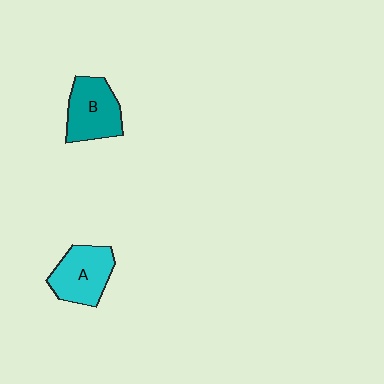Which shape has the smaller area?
Shape A (cyan).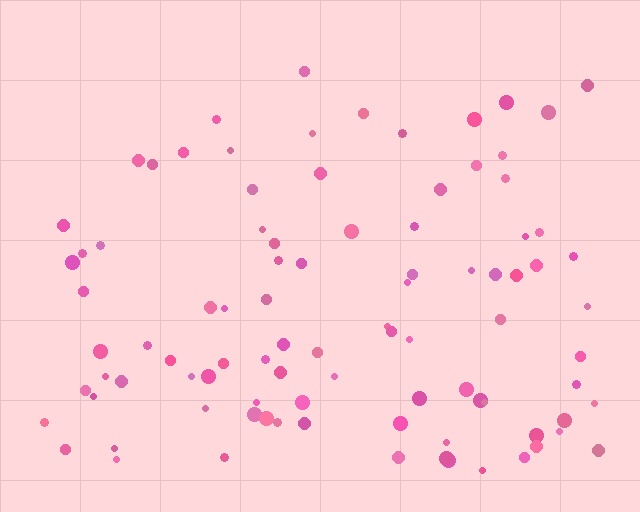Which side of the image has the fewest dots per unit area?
The top.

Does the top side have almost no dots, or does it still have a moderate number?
Still a moderate number, just noticeably fewer than the bottom.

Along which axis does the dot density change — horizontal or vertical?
Vertical.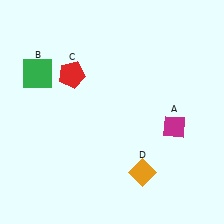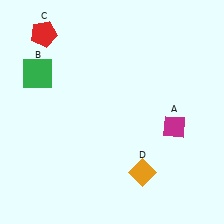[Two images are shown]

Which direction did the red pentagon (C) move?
The red pentagon (C) moved up.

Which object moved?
The red pentagon (C) moved up.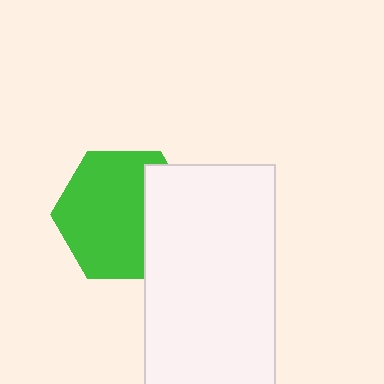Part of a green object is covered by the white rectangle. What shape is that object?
It is a hexagon.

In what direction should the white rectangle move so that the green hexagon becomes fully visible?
The white rectangle should move right. That is the shortest direction to clear the overlap and leave the green hexagon fully visible.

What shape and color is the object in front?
The object in front is a white rectangle.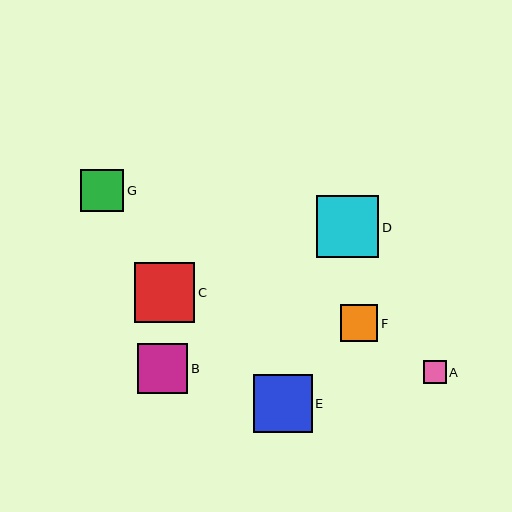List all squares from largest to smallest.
From largest to smallest: D, C, E, B, G, F, A.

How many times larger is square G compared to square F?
Square G is approximately 1.1 times the size of square F.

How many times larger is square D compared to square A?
Square D is approximately 2.7 times the size of square A.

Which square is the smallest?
Square A is the smallest with a size of approximately 23 pixels.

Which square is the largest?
Square D is the largest with a size of approximately 62 pixels.